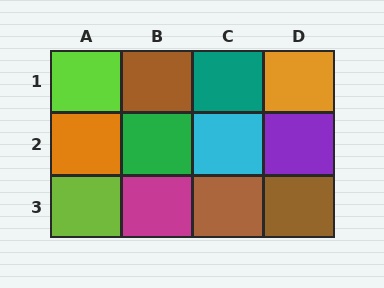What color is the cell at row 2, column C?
Cyan.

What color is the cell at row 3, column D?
Brown.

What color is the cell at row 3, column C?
Brown.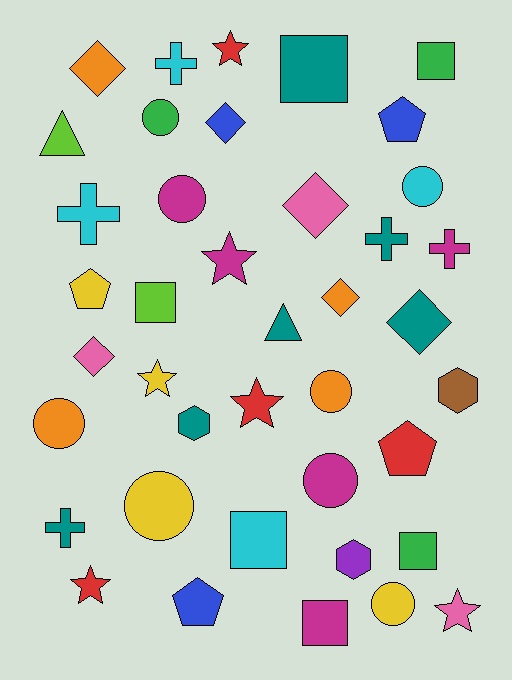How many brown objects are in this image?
There is 1 brown object.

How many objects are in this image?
There are 40 objects.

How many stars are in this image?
There are 6 stars.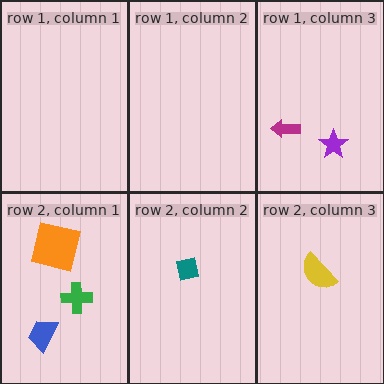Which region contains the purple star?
The row 1, column 3 region.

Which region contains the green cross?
The row 2, column 1 region.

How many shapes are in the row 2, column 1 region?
3.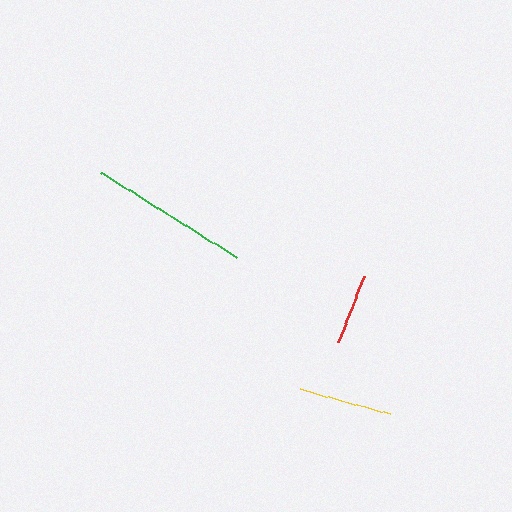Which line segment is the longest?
The green line is the longest at approximately 160 pixels.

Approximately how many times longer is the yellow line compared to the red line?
The yellow line is approximately 1.3 times the length of the red line.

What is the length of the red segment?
The red segment is approximately 70 pixels long.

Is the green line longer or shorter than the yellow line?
The green line is longer than the yellow line.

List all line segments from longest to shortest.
From longest to shortest: green, yellow, red.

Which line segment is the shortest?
The red line is the shortest at approximately 70 pixels.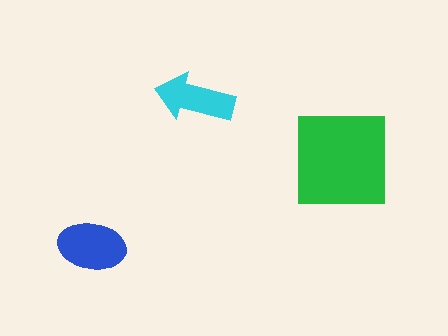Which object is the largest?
The green square.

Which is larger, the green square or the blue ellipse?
The green square.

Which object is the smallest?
The cyan arrow.